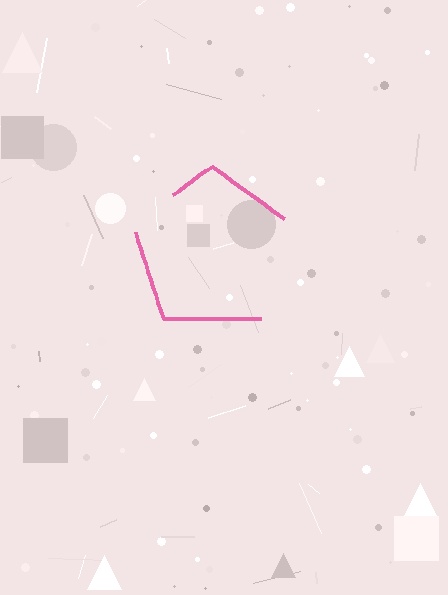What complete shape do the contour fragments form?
The contour fragments form a pentagon.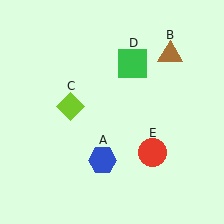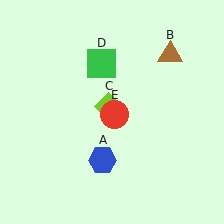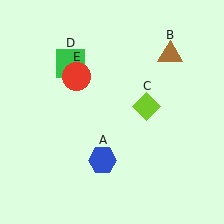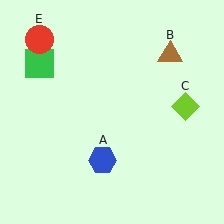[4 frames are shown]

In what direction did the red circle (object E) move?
The red circle (object E) moved up and to the left.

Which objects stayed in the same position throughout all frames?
Blue hexagon (object A) and brown triangle (object B) remained stationary.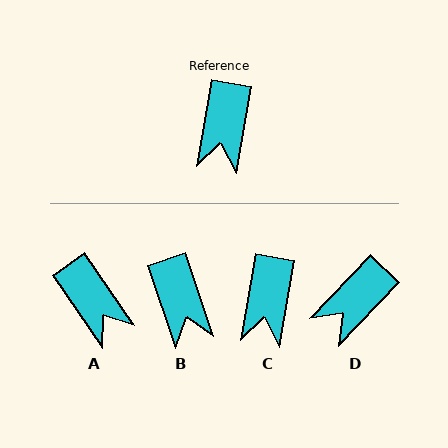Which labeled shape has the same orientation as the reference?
C.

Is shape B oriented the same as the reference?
No, it is off by about 28 degrees.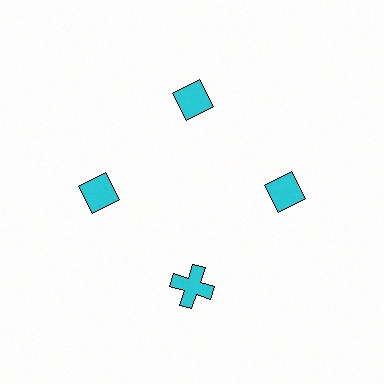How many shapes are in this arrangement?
There are 4 shapes arranged in a ring pattern.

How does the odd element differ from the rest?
It has a different shape: cross instead of diamond.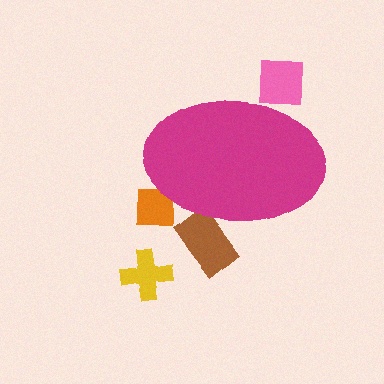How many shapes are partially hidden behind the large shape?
3 shapes are partially hidden.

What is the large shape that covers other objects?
A magenta ellipse.